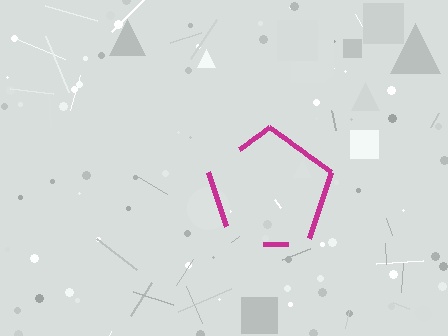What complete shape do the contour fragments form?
The contour fragments form a pentagon.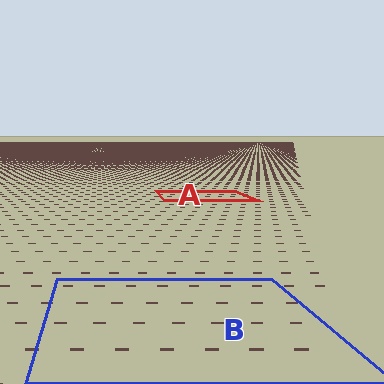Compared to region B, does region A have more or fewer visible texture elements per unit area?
Region A has more texture elements per unit area — they are packed more densely because it is farther away.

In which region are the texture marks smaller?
The texture marks are smaller in region A, because it is farther away.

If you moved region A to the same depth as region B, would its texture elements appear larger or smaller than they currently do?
They would appear larger. At a closer depth, the same texture elements are projected at a bigger on-screen size.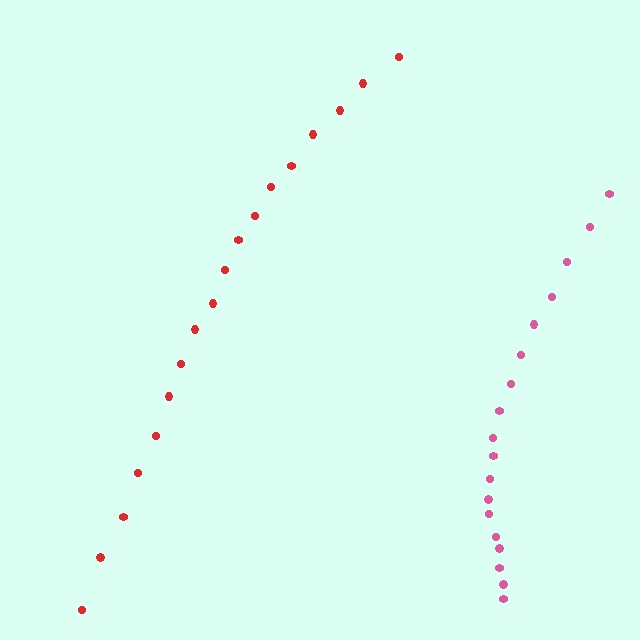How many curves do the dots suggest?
There are 2 distinct paths.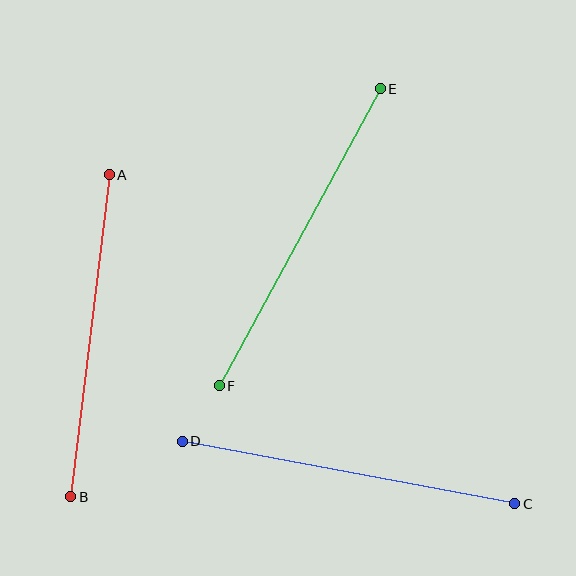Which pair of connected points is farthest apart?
Points C and D are farthest apart.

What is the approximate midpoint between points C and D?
The midpoint is at approximately (349, 473) pixels.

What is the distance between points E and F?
The distance is approximately 338 pixels.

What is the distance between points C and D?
The distance is approximately 338 pixels.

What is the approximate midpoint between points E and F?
The midpoint is at approximately (300, 237) pixels.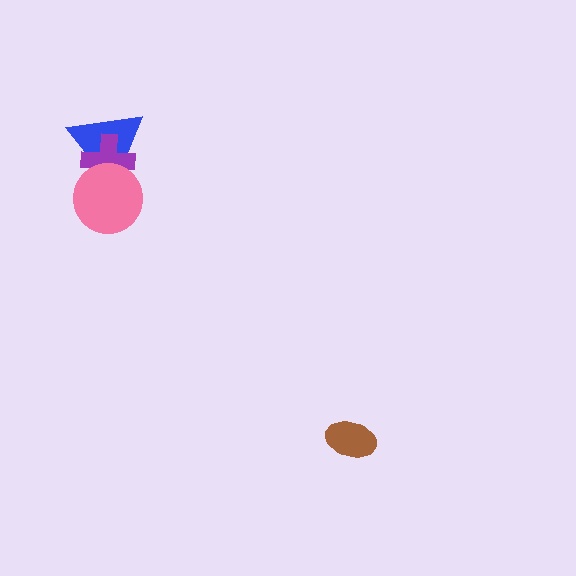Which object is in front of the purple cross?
The pink circle is in front of the purple cross.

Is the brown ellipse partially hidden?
No, no other shape covers it.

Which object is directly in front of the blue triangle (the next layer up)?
The purple cross is directly in front of the blue triangle.